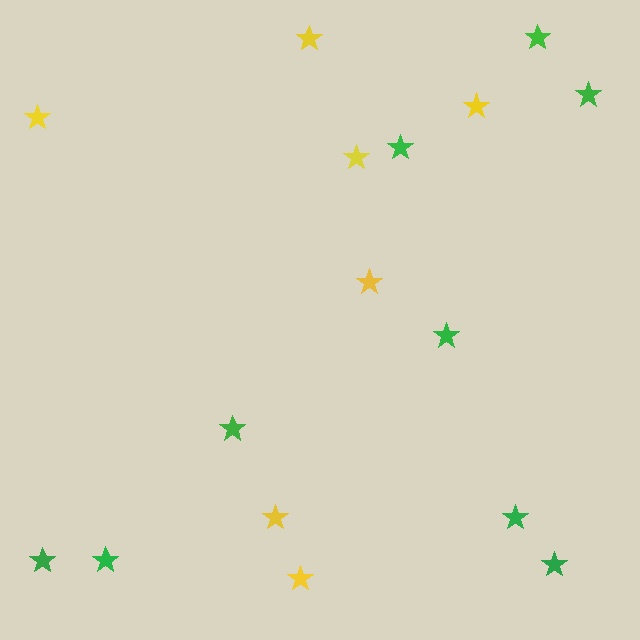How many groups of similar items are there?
There are 2 groups: one group of yellow stars (7) and one group of green stars (9).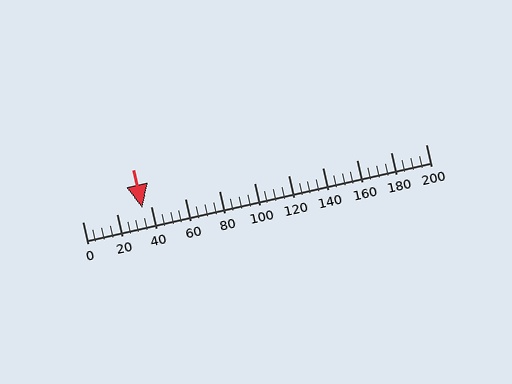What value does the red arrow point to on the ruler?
The red arrow points to approximately 35.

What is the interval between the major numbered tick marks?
The major tick marks are spaced 20 units apart.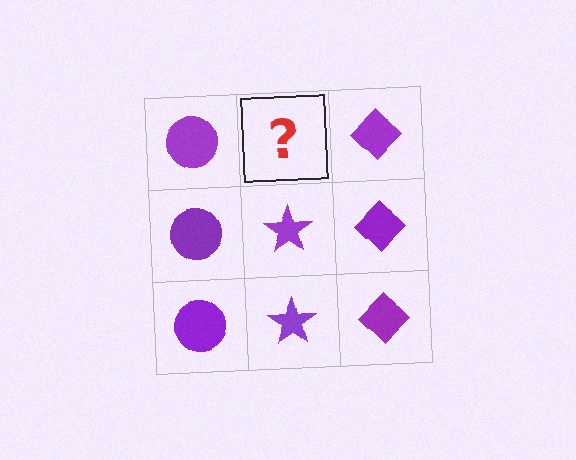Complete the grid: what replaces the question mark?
The question mark should be replaced with a purple star.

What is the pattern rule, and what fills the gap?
The rule is that each column has a consistent shape. The gap should be filled with a purple star.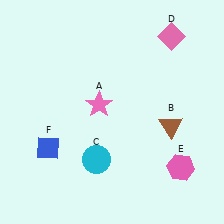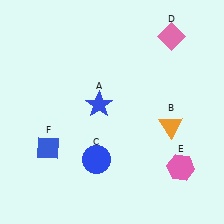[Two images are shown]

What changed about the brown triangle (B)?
In Image 1, B is brown. In Image 2, it changed to orange.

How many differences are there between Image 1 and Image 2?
There are 3 differences between the two images.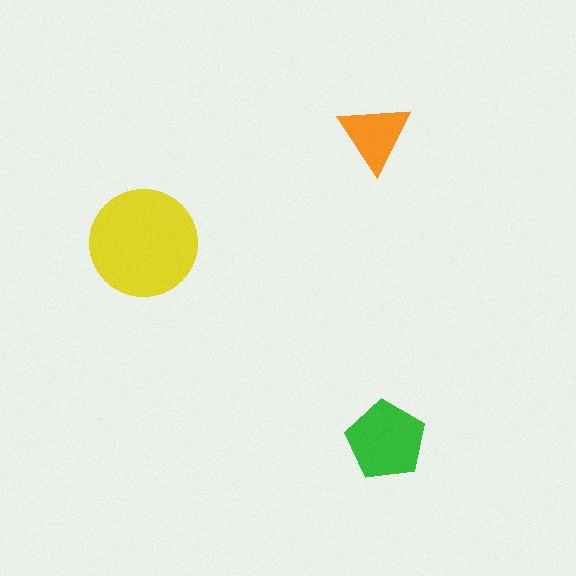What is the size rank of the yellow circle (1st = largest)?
1st.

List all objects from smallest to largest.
The orange triangle, the green pentagon, the yellow circle.